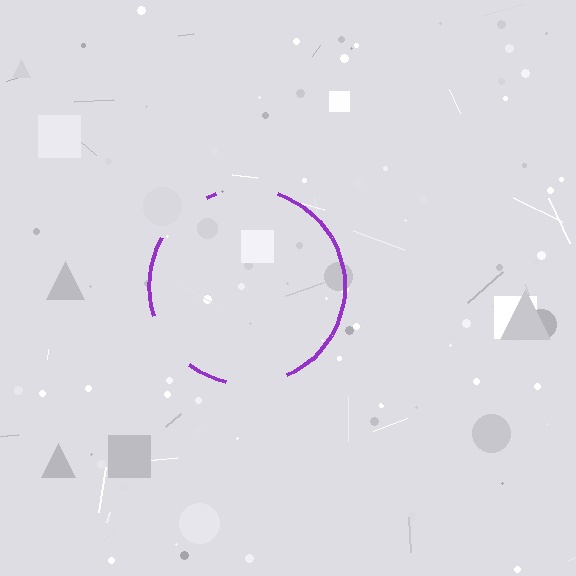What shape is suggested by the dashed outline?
The dashed outline suggests a circle.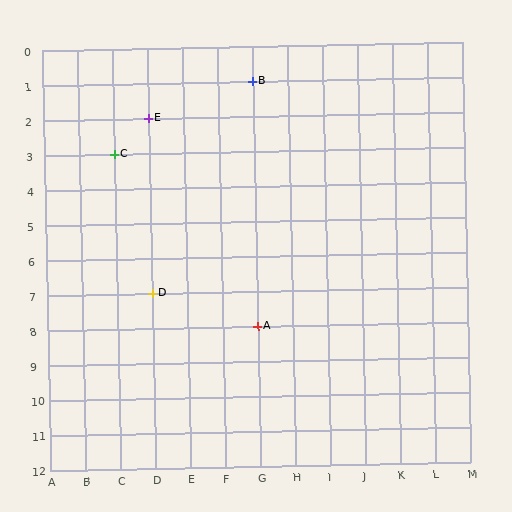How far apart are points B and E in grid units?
Points B and E are 3 columns and 1 row apart (about 3.2 grid units diagonally).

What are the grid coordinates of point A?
Point A is at grid coordinates (G, 8).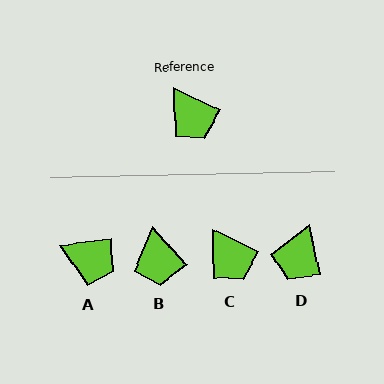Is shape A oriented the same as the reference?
No, it is off by about 32 degrees.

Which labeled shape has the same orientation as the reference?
C.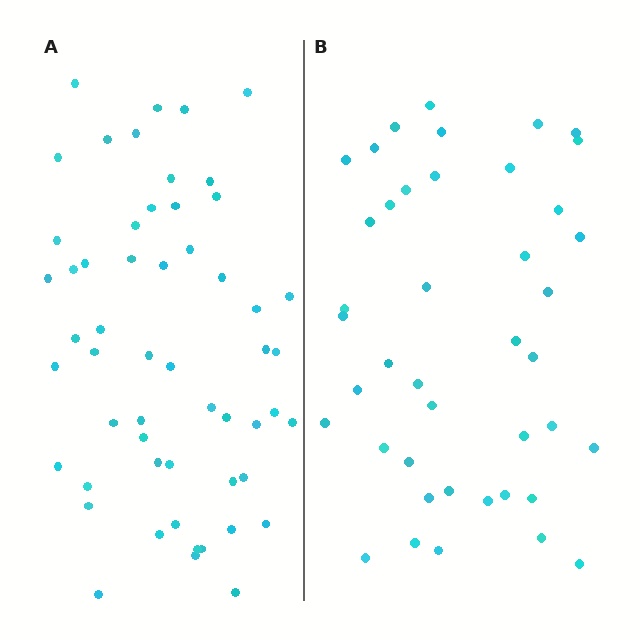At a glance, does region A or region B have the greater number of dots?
Region A (the left region) has more dots.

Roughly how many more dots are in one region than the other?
Region A has approximately 15 more dots than region B.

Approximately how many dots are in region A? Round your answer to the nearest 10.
About 60 dots. (The exact count is 55, which rounds to 60.)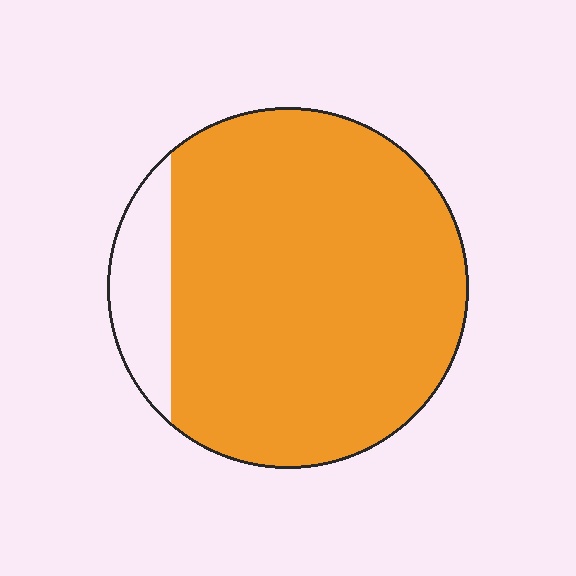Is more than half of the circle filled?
Yes.